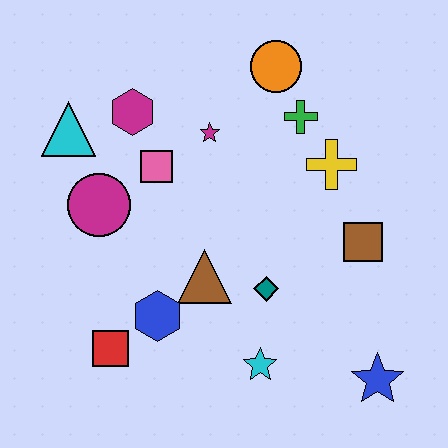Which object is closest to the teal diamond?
The brown triangle is closest to the teal diamond.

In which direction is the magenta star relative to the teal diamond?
The magenta star is above the teal diamond.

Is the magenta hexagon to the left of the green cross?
Yes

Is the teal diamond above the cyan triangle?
No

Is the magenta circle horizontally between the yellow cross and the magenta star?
No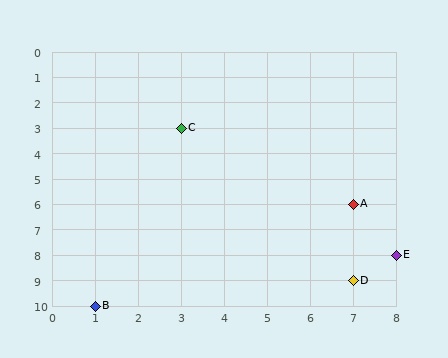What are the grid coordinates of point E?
Point E is at grid coordinates (8, 8).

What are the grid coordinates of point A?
Point A is at grid coordinates (7, 6).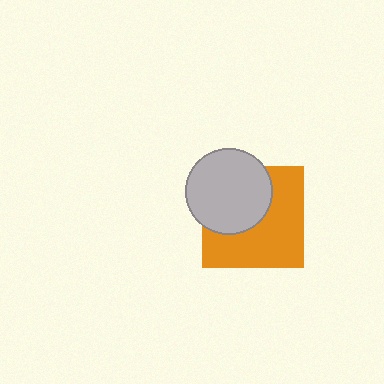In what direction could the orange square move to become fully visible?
The orange square could move toward the lower-right. That would shift it out from behind the light gray circle entirely.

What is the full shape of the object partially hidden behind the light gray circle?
The partially hidden object is an orange square.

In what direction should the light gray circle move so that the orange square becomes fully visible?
The light gray circle should move toward the upper-left. That is the shortest direction to clear the overlap and leave the orange square fully visible.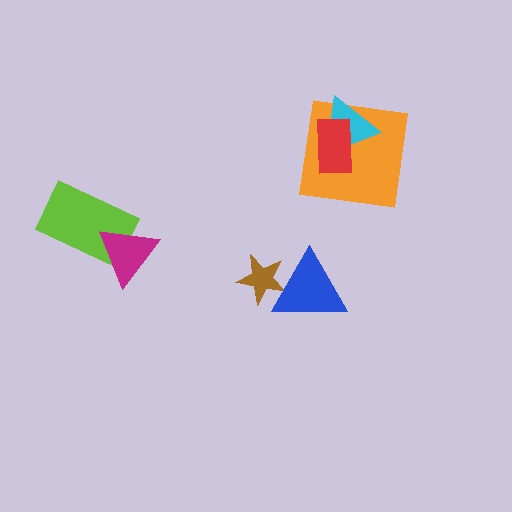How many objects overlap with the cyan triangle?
2 objects overlap with the cyan triangle.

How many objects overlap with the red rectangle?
2 objects overlap with the red rectangle.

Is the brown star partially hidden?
Yes, it is partially covered by another shape.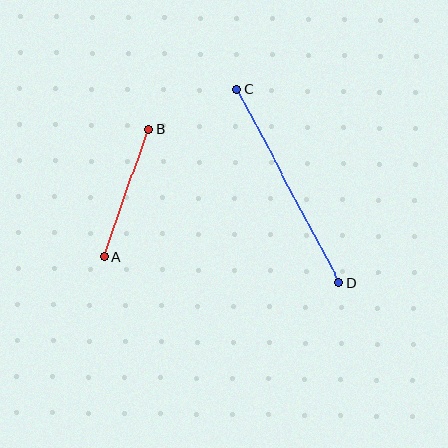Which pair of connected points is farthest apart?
Points C and D are farthest apart.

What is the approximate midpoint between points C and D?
The midpoint is at approximately (288, 186) pixels.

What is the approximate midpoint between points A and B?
The midpoint is at approximately (126, 193) pixels.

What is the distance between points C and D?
The distance is approximately 219 pixels.